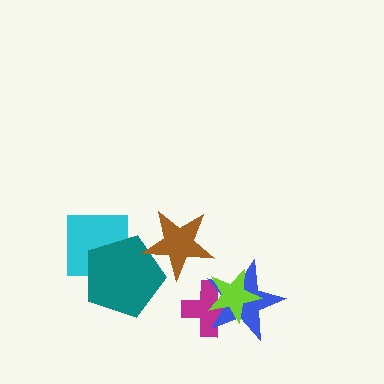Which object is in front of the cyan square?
The teal pentagon is in front of the cyan square.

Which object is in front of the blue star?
The lime star is in front of the blue star.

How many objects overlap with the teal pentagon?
2 objects overlap with the teal pentagon.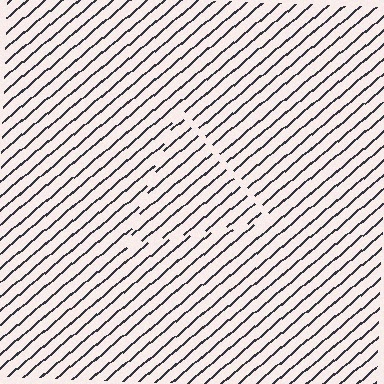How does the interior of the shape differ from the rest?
The interior of the shape contains the same grating, shifted by half a period — the contour is defined by the phase discontinuity where line-ends from the inner and outer gratings abut.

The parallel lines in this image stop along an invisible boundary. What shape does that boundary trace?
An illusory triangle. The interior of the shape contains the same grating, shifted by half a period — the contour is defined by the phase discontinuity where line-ends from the inner and outer gratings abut.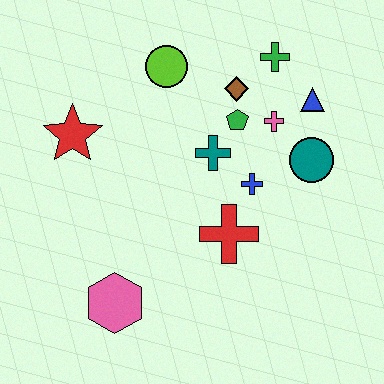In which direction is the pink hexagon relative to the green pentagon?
The pink hexagon is below the green pentagon.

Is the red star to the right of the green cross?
No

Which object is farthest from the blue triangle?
The pink hexagon is farthest from the blue triangle.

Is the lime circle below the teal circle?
No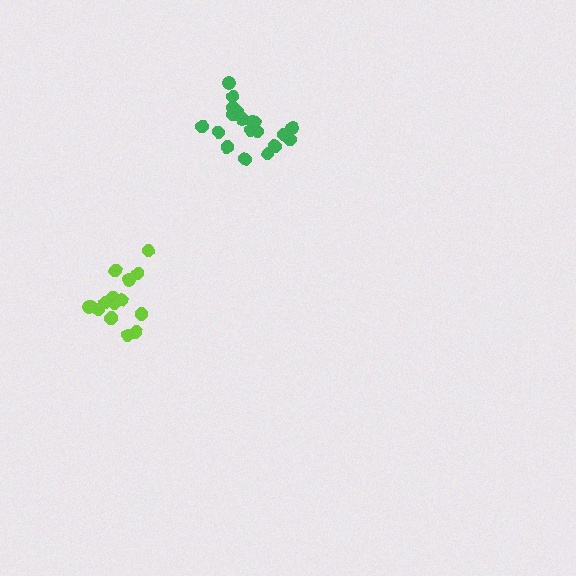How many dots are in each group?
Group 1: 16 dots, Group 2: 20 dots (36 total).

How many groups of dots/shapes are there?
There are 2 groups.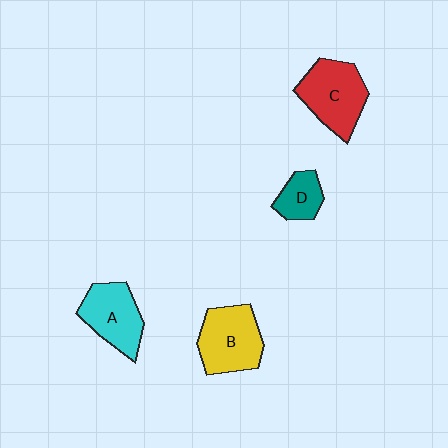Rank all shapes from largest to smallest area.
From largest to smallest: C (red), B (yellow), A (cyan), D (teal).